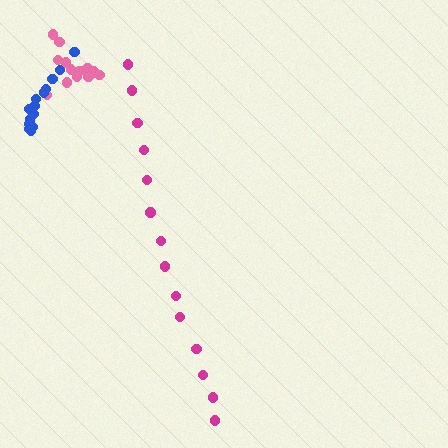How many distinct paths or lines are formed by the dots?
There are 3 distinct paths.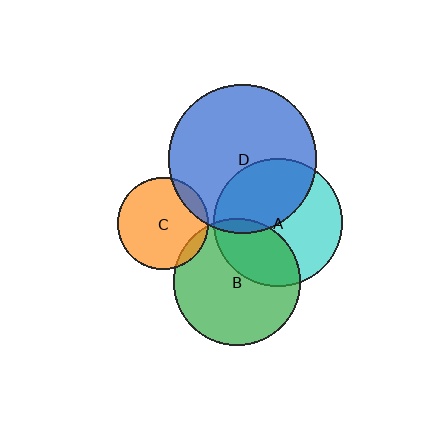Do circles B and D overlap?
Yes.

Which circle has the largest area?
Circle D (blue).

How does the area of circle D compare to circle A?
Approximately 1.3 times.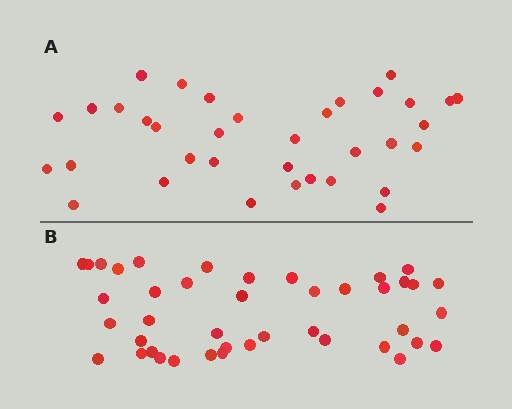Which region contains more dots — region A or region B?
Region B (the bottom region) has more dots.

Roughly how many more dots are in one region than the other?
Region B has roughly 8 or so more dots than region A.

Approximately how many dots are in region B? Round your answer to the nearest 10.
About 40 dots. (The exact count is 42, which rounds to 40.)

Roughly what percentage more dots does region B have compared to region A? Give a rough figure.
About 20% more.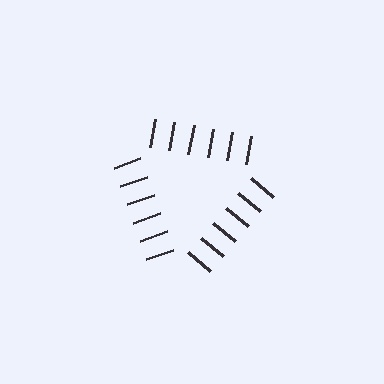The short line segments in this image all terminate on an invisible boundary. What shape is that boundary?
An illusory triangle — the line segments terminate on its edges but no continuous stroke is drawn.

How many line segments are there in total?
18 — 6 along each of the 3 edges.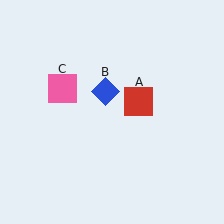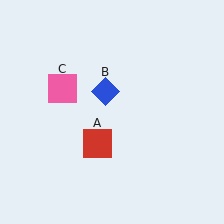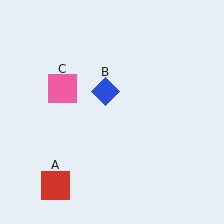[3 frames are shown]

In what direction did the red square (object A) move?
The red square (object A) moved down and to the left.